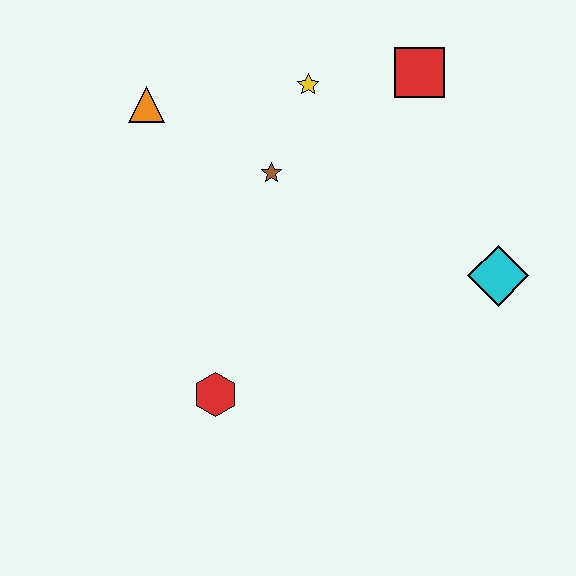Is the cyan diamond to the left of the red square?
No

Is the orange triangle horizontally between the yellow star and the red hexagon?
No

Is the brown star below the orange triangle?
Yes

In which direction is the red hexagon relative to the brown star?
The red hexagon is below the brown star.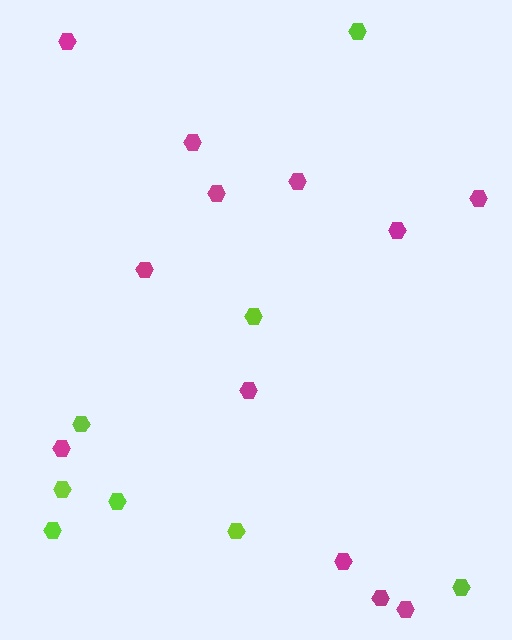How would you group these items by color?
There are 2 groups: one group of lime hexagons (8) and one group of magenta hexagons (12).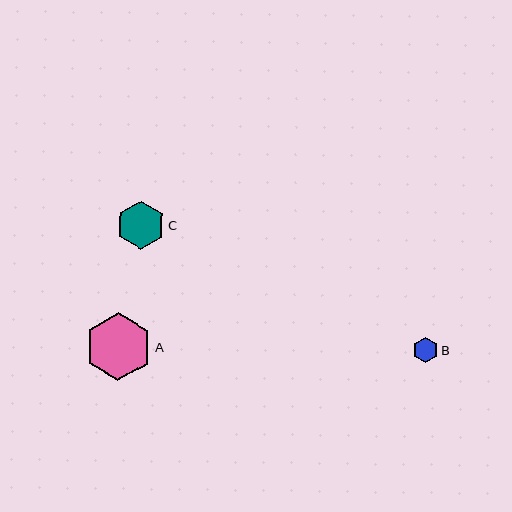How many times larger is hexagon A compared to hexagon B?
Hexagon A is approximately 2.6 times the size of hexagon B.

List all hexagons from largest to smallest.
From largest to smallest: A, C, B.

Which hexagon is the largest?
Hexagon A is the largest with a size of approximately 67 pixels.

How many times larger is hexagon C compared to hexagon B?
Hexagon C is approximately 1.9 times the size of hexagon B.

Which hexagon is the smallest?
Hexagon B is the smallest with a size of approximately 25 pixels.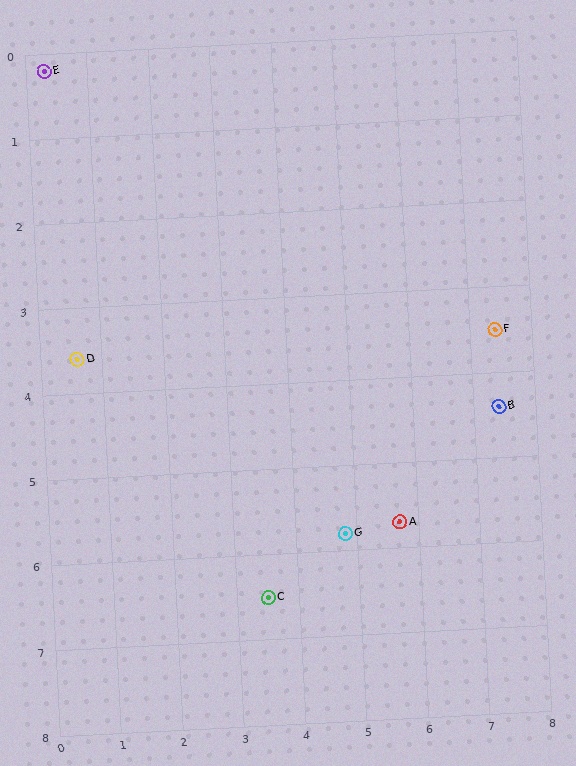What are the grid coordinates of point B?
Point B is at approximately (7.4, 4.4).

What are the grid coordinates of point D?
Point D is at approximately (0.6, 3.6).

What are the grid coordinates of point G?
Point G is at approximately (4.8, 5.8).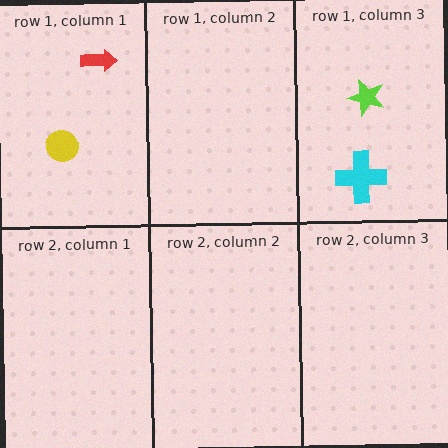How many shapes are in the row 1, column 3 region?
2.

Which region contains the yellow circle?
The row 1, column 1 region.